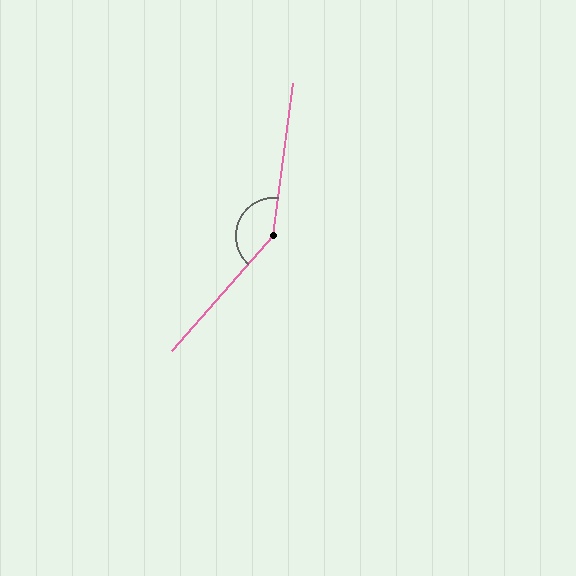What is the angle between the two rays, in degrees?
Approximately 146 degrees.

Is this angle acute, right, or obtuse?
It is obtuse.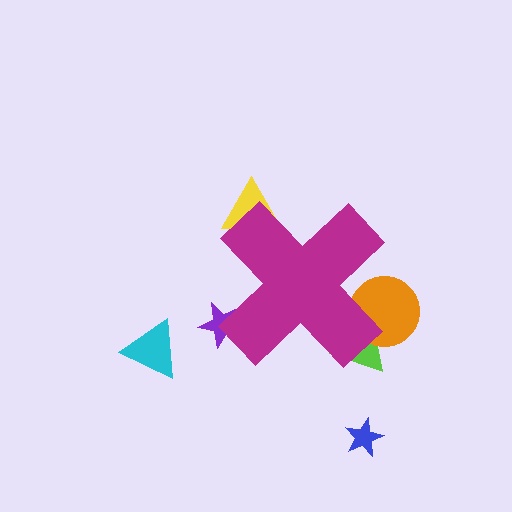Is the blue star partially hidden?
No, the blue star is fully visible.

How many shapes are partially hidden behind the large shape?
4 shapes are partially hidden.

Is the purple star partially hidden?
Yes, the purple star is partially hidden behind the magenta cross.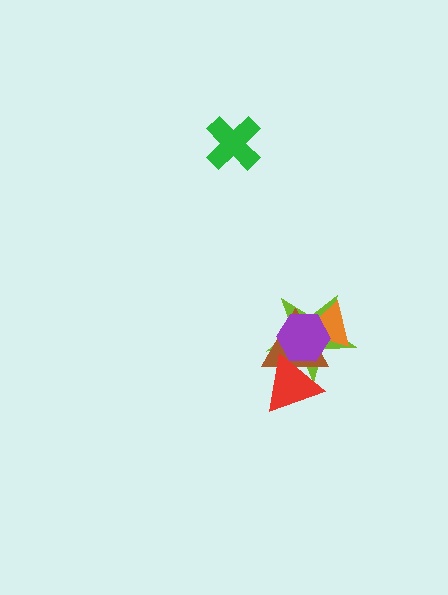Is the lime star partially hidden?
Yes, it is partially covered by another shape.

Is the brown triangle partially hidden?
Yes, it is partially covered by another shape.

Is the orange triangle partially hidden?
Yes, it is partially covered by another shape.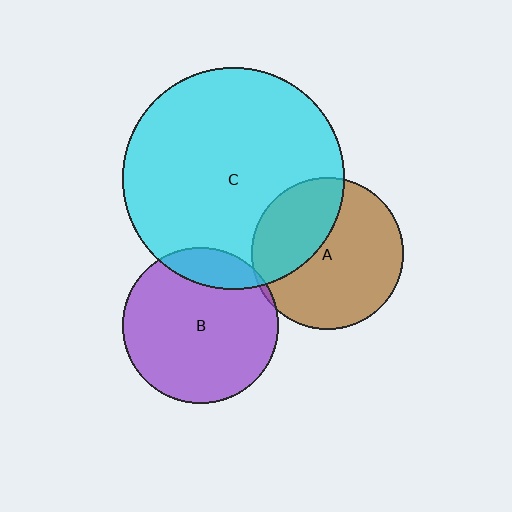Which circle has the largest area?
Circle C (cyan).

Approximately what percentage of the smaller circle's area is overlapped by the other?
Approximately 5%.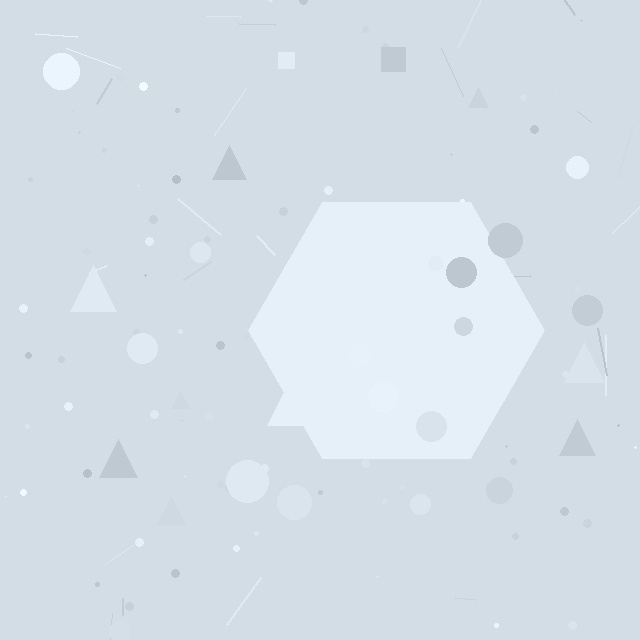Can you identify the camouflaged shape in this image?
The camouflaged shape is a hexagon.